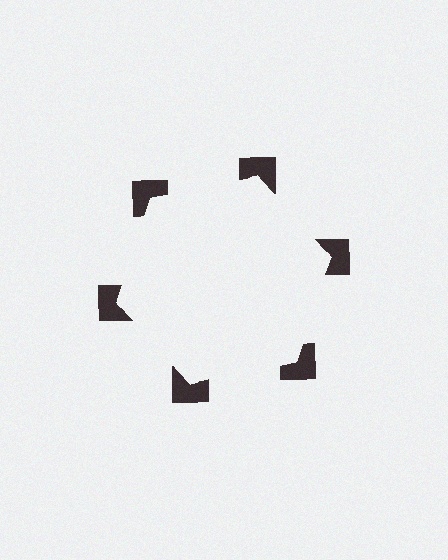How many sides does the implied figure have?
6 sides.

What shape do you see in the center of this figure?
An illusory hexagon — its edges are inferred from the aligned wedge cuts in the notched squares, not physically drawn.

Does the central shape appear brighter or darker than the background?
It typically appears slightly brighter than the background, even though no actual brightness change is drawn.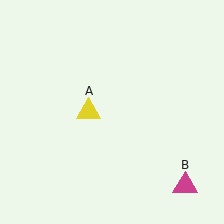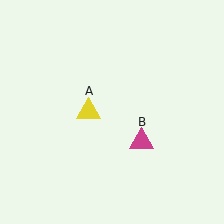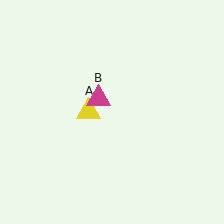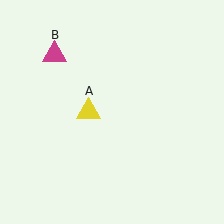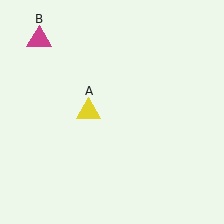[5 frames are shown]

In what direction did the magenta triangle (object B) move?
The magenta triangle (object B) moved up and to the left.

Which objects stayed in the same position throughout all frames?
Yellow triangle (object A) remained stationary.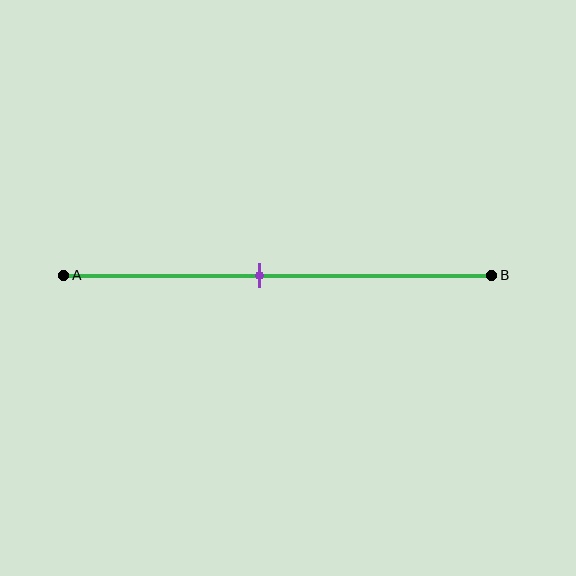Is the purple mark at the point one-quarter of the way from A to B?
No, the mark is at about 45% from A, not at the 25% one-quarter point.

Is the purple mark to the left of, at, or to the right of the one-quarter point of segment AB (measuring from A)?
The purple mark is to the right of the one-quarter point of segment AB.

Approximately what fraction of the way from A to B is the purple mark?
The purple mark is approximately 45% of the way from A to B.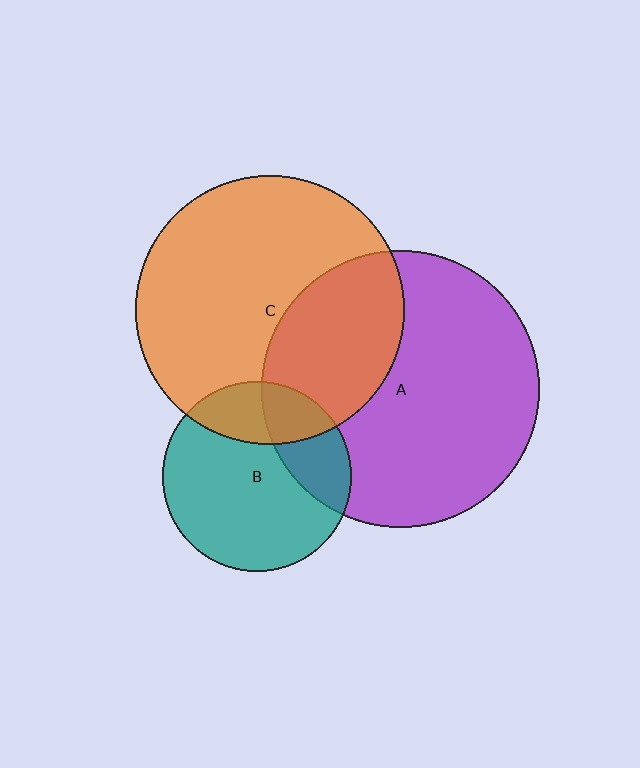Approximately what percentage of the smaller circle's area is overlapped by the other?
Approximately 25%.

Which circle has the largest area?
Circle A (purple).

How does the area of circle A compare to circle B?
Approximately 2.2 times.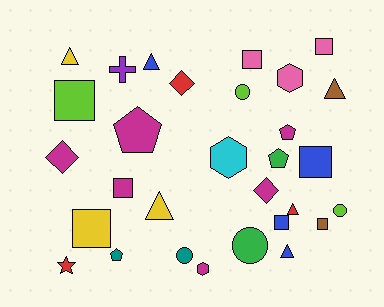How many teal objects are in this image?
There are 2 teal objects.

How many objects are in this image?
There are 30 objects.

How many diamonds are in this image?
There are 3 diamonds.